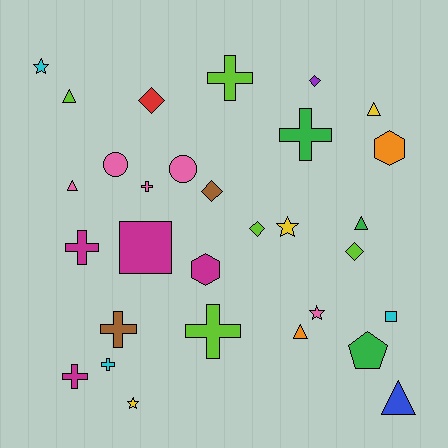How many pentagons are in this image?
There is 1 pentagon.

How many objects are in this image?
There are 30 objects.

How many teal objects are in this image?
There are no teal objects.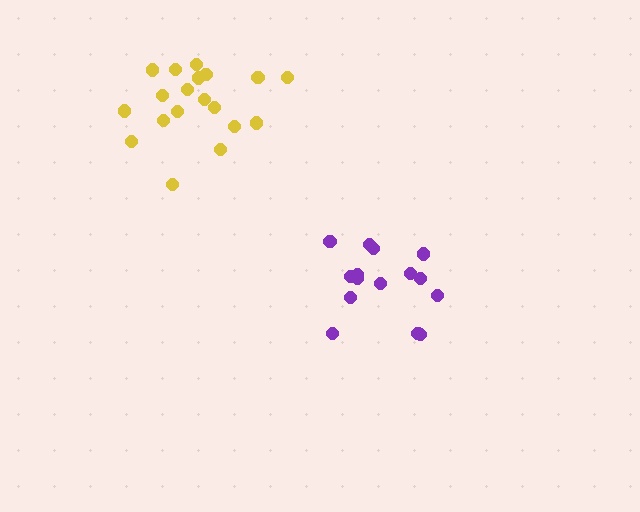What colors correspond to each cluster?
The clusters are colored: purple, yellow.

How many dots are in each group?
Group 1: 15 dots, Group 2: 19 dots (34 total).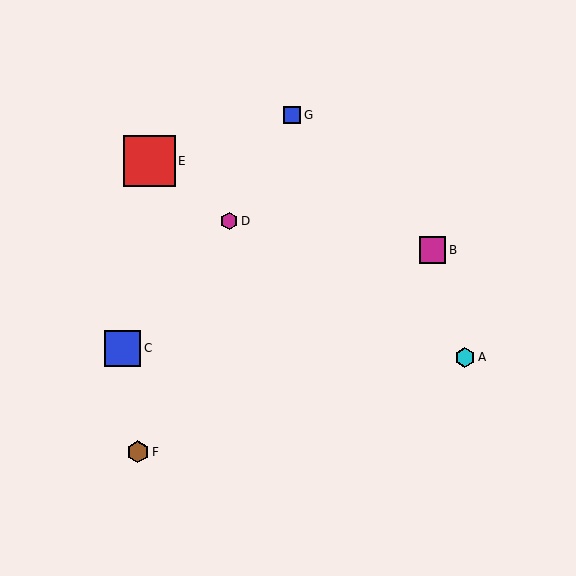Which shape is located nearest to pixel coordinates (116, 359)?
The blue square (labeled C) at (122, 348) is nearest to that location.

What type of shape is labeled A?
Shape A is a cyan hexagon.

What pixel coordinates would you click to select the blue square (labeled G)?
Click at (292, 115) to select the blue square G.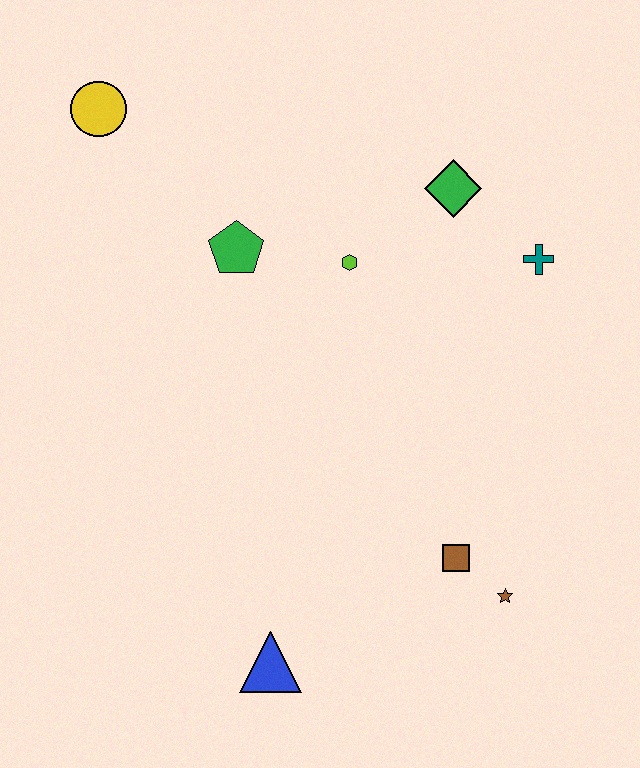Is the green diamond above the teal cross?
Yes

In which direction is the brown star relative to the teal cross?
The brown star is below the teal cross.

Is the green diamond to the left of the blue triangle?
No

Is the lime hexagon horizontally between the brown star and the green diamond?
No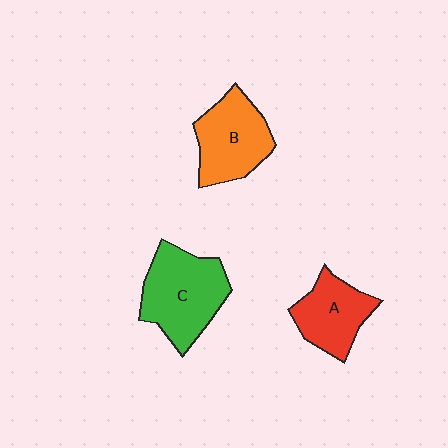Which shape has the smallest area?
Shape A (red).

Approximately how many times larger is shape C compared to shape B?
Approximately 1.2 times.